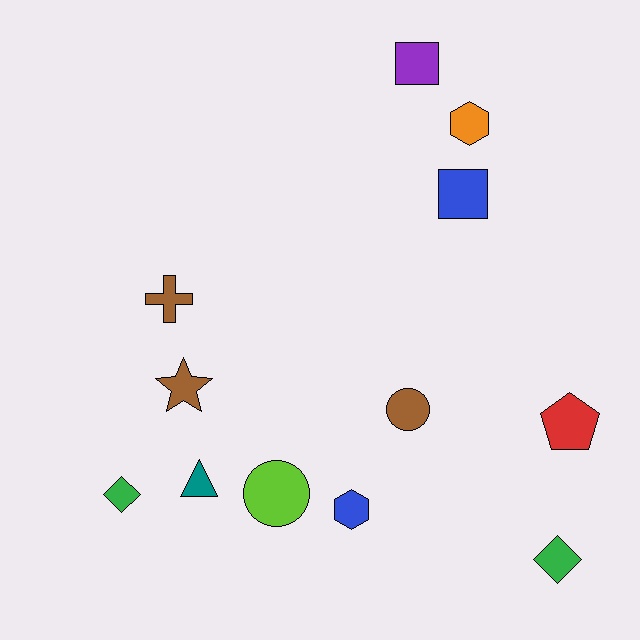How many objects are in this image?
There are 12 objects.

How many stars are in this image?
There is 1 star.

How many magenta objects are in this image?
There are no magenta objects.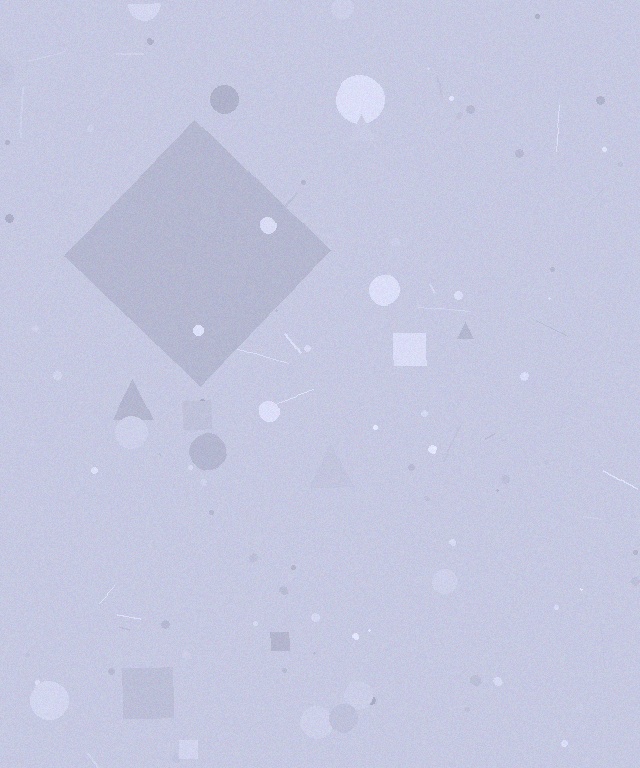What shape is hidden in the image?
A diamond is hidden in the image.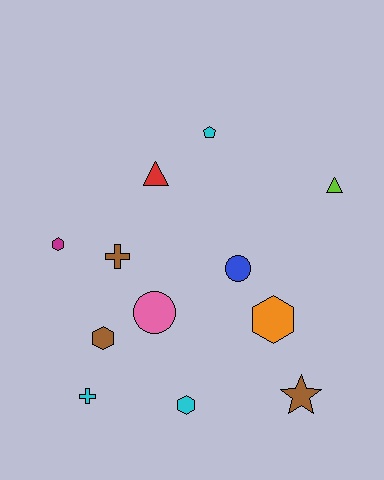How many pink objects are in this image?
There is 1 pink object.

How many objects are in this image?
There are 12 objects.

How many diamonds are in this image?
There are no diamonds.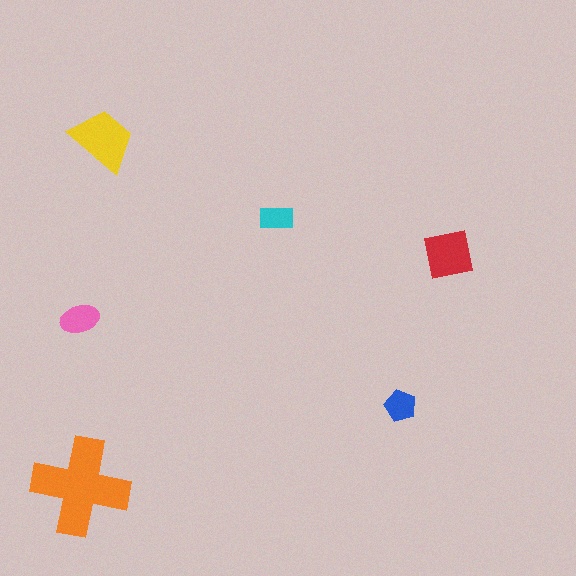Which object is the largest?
The orange cross.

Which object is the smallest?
The cyan rectangle.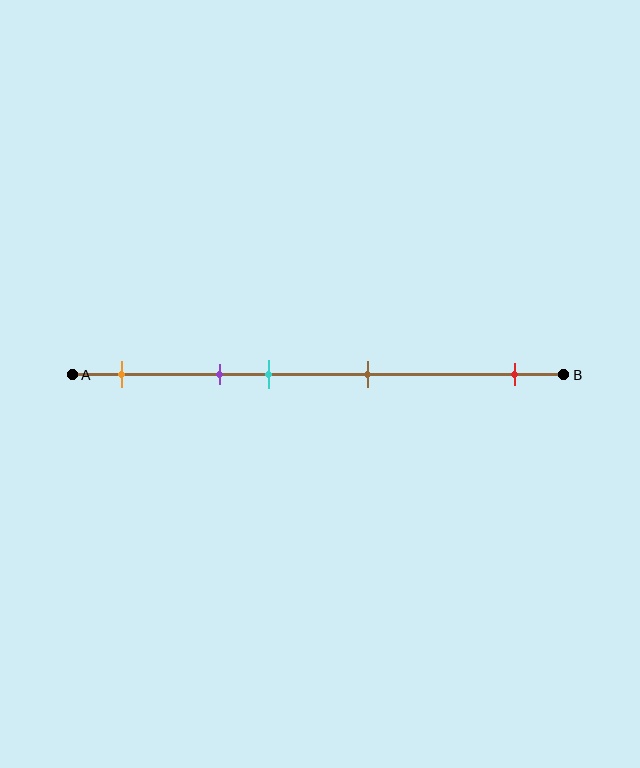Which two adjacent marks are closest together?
The purple and cyan marks are the closest adjacent pair.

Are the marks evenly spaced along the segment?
No, the marks are not evenly spaced.